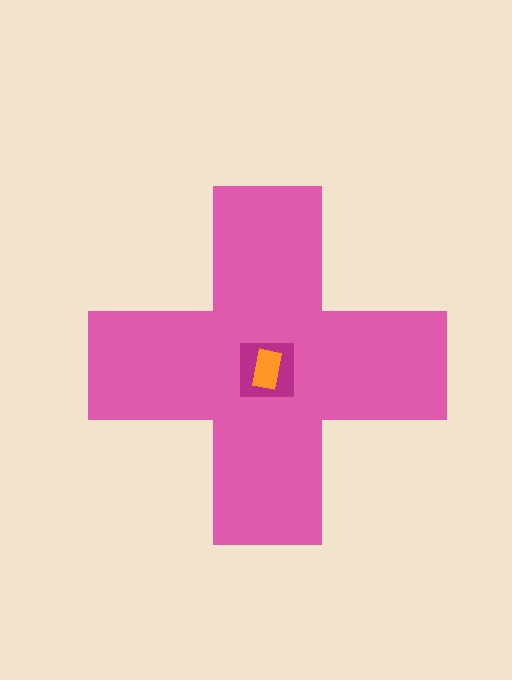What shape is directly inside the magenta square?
The orange rectangle.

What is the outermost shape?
The pink cross.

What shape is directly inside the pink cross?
The magenta square.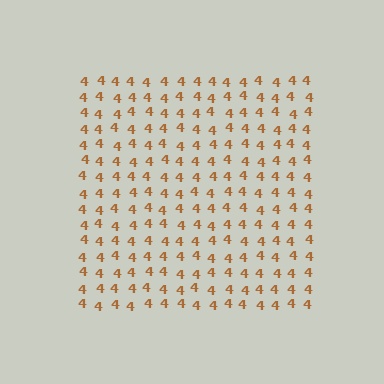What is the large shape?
The large shape is a square.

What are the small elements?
The small elements are digit 4's.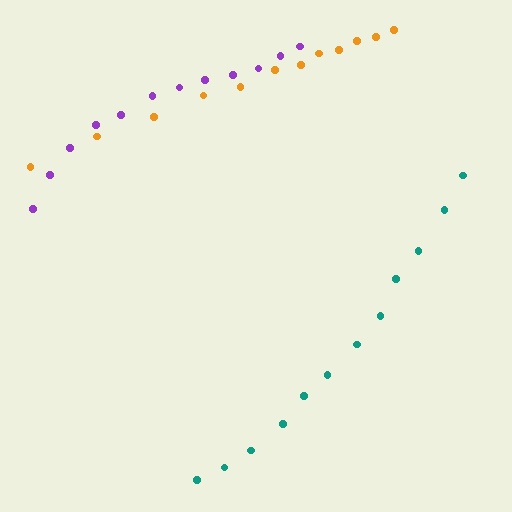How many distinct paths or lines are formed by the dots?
There are 3 distinct paths.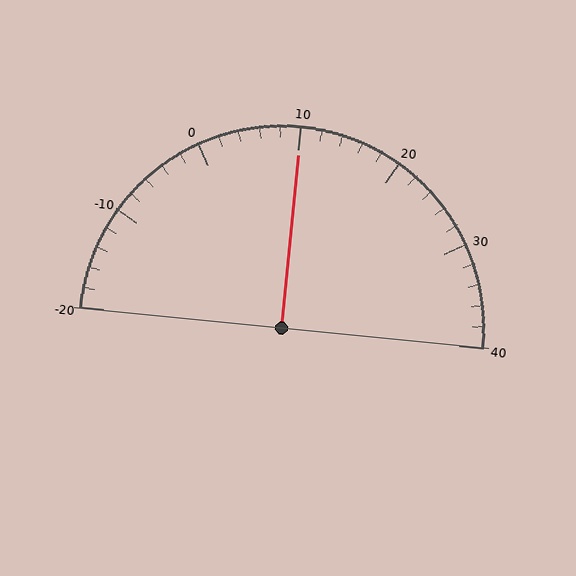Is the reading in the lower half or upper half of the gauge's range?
The reading is in the upper half of the range (-20 to 40).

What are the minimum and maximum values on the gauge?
The gauge ranges from -20 to 40.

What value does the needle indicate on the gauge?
The needle indicates approximately 10.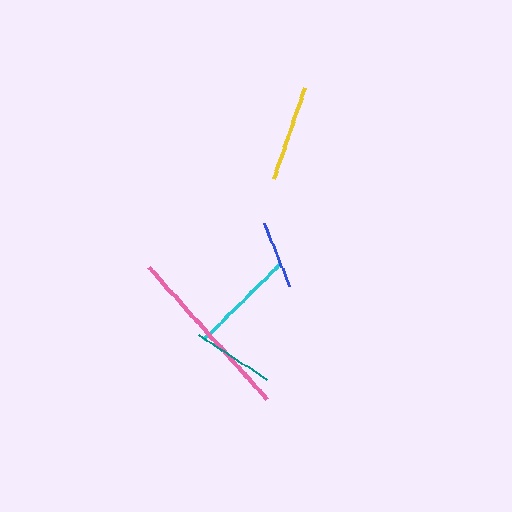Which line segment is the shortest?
The blue line is the shortest at approximately 67 pixels.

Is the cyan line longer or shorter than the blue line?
The cyan line is longer than the blue line.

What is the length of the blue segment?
The blue segment is approximately 67 pixels long.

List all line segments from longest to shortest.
From longest to shortest: pink, cyan, yellow, teal, blue.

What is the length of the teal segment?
The teal segment is approximately 81 pixels long.